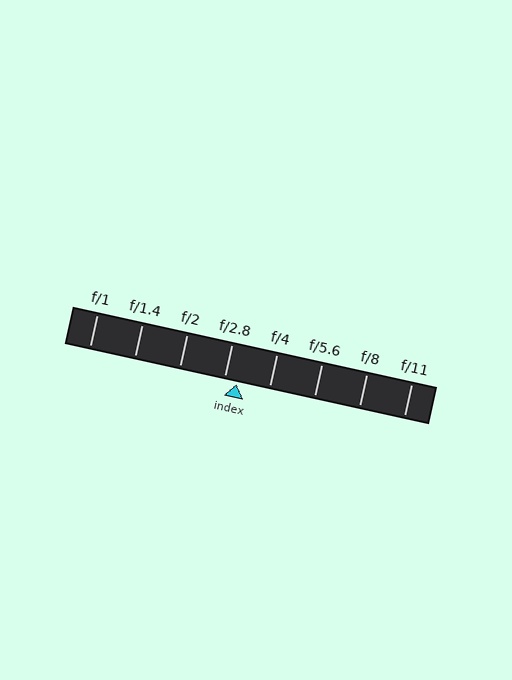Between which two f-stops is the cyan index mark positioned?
The index mark is between f/2.8 and f/4.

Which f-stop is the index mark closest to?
The index mark is closest to f/2.8.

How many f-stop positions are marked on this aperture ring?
There are 8 f-stop positions marked.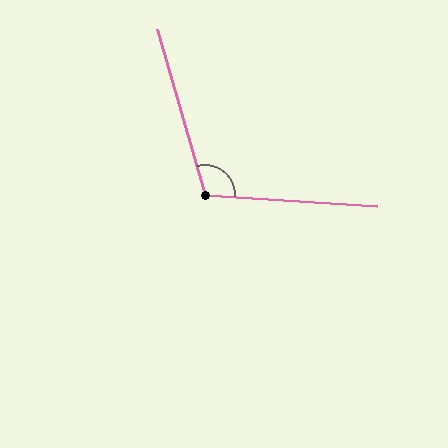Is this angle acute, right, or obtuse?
It is obtuse.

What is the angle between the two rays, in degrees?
Approximately 110 degrees.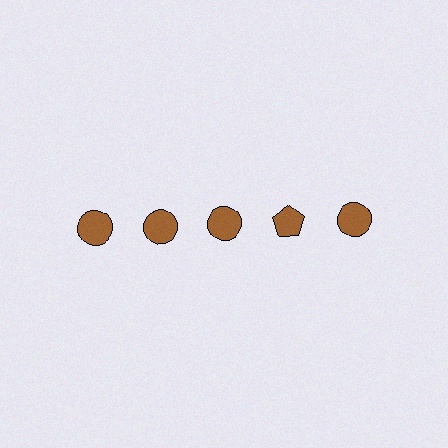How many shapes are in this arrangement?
There are 5 shapes arranged in a grid pattern.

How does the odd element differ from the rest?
It has a different shape: pentagon instead of circle.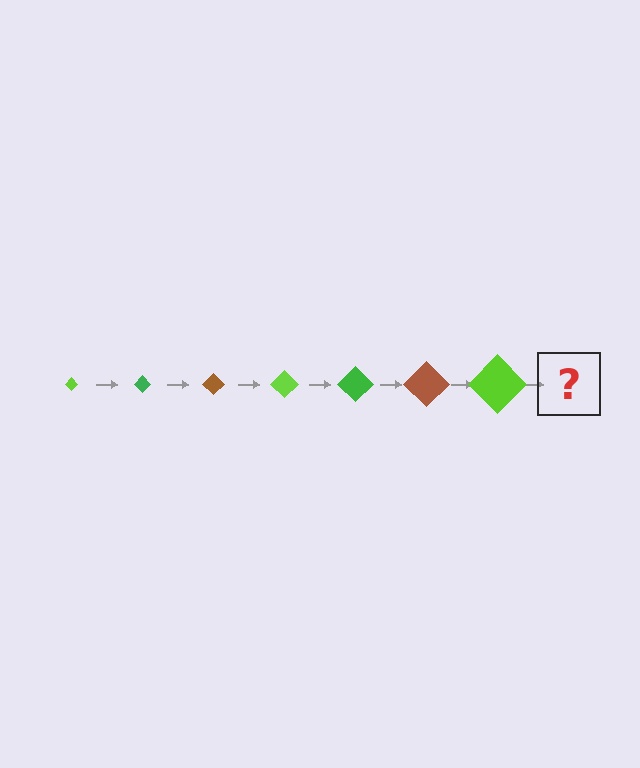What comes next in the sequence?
The next element should be a green diamond, larger than the previous one.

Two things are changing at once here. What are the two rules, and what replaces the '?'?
The two rules are that the diamond grows larger each step and the color cycles through lime, green, and brown. The '?' should be a green diamond, larger than the previous one.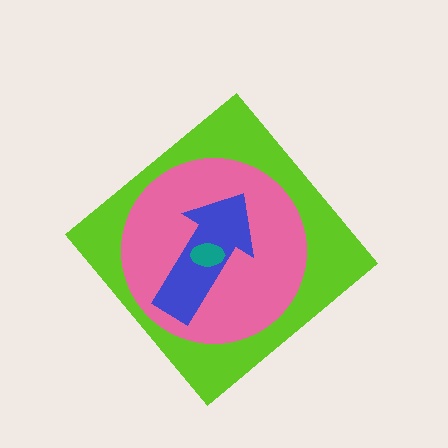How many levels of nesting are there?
4.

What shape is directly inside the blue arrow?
The teal ellipse.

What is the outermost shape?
The lime diamond.